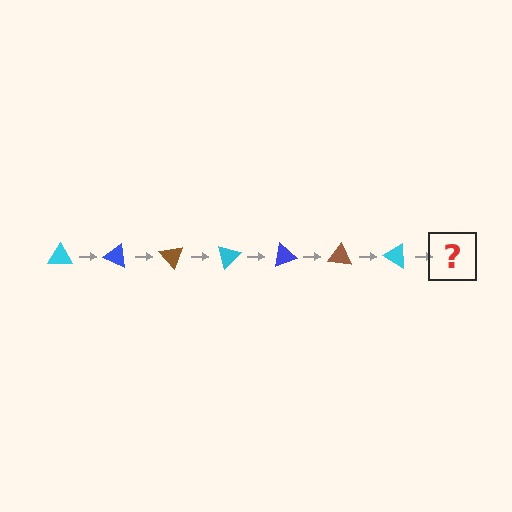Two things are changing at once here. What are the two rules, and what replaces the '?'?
The two rules are that it rotates 25 degrees each step and the color cycles through cyan, blue, and brown. The '?' should be a blue triangle, rotated 175 degrees from the start.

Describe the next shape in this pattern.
It should be a blue triangle, rotated 175 degrees from the start.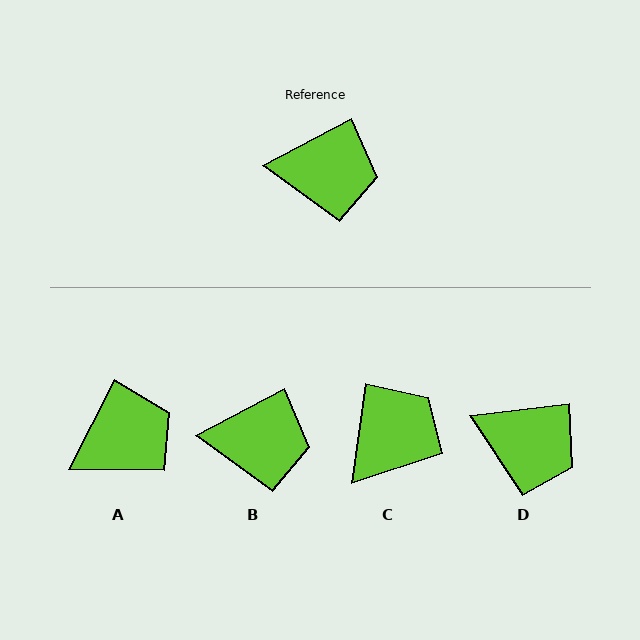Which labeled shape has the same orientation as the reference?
B.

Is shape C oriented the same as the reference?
No, it is off by about 54 degrees.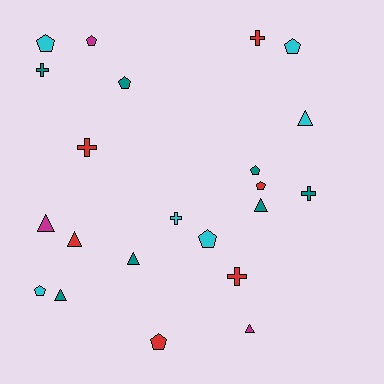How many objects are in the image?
There are 22 objects.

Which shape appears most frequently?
Pentagon, with 9 objects.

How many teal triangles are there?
There are 3 teal triangles.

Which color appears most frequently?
Teal, with 7 objects.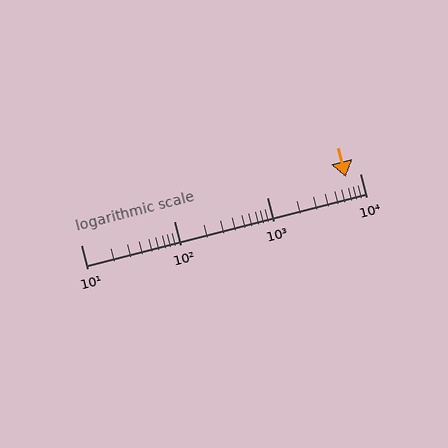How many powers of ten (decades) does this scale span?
The scale spans 3 decades, from 10 to 10000.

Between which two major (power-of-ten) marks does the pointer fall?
The pointer is between 1000 and 10000.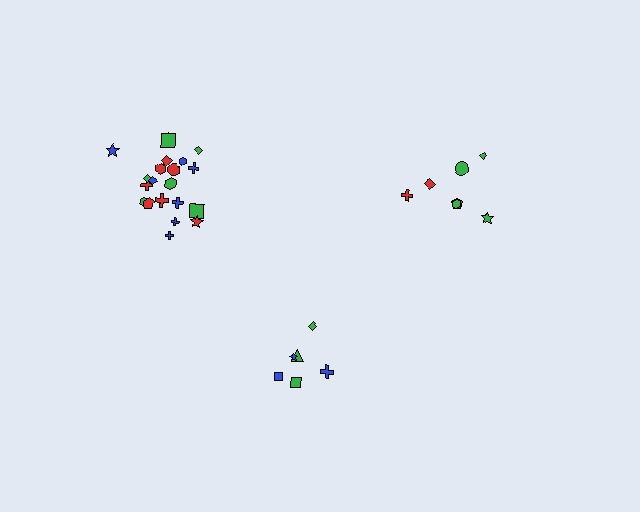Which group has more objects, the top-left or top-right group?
The top-left group.